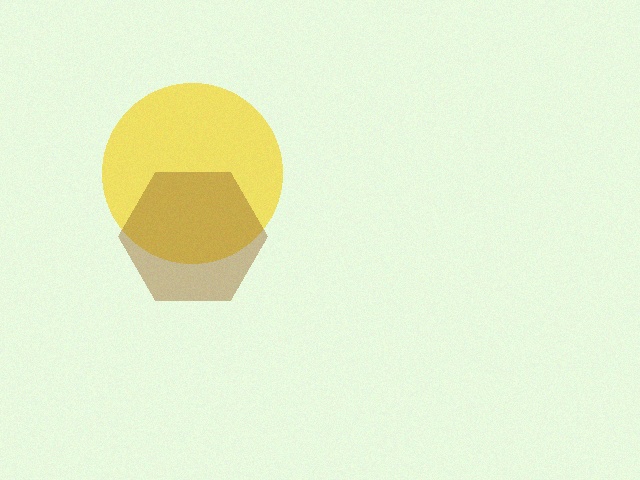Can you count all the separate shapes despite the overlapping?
Yes, there are 2 separate shapes.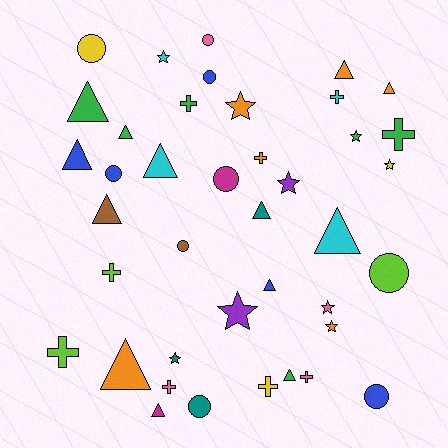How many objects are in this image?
There are 40 objects.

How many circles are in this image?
There are 9 circles.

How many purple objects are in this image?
There are 2 purple objects.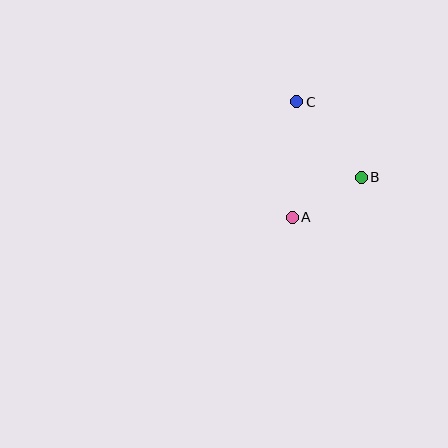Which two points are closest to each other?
Points A and B are closest to each other.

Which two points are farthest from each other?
Points A and C are farthest from each other.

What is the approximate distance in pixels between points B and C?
The distance between B and C is approximately 99 pixels.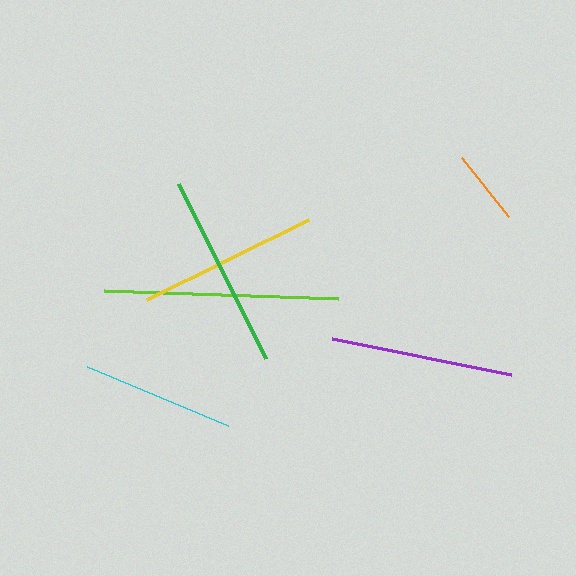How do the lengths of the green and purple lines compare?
The green and purple lines are approximately the same length.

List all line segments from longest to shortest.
From longest to shortest: lime, green, purple, yellow, cyan, orange.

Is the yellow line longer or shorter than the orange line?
The yellow line is longer than the orange line.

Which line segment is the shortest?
The orange line is the shortest at approximately 76 pixels.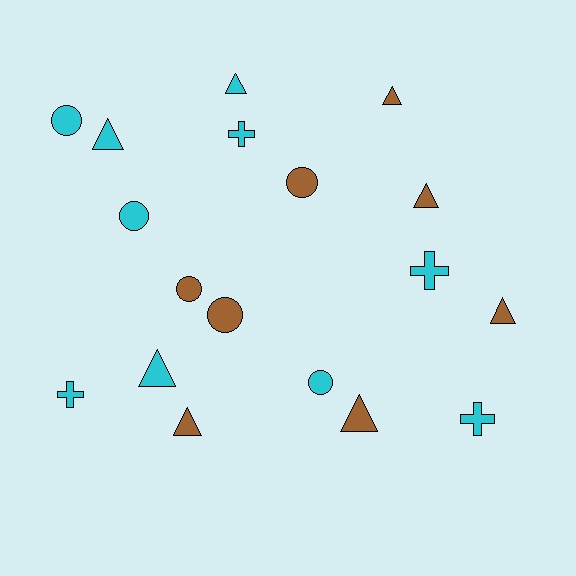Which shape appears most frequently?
Triangle, with 8 objects.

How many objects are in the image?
There are 18 objects.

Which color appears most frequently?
Cyan, with 10 objects.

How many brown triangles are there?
There are 5 brown triangles.